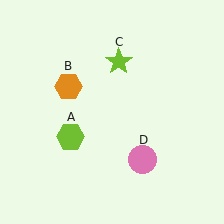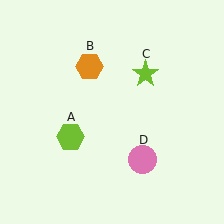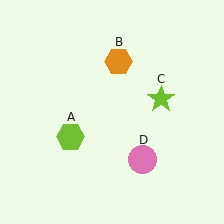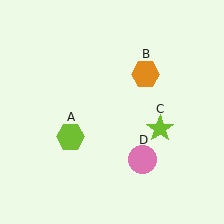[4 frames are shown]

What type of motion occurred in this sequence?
The orange hexagon (object B), lime star (object C) rotated clockwise around the center of the scene.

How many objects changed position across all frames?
2 objects changed position: orange hexagon (object B), lime star (object C).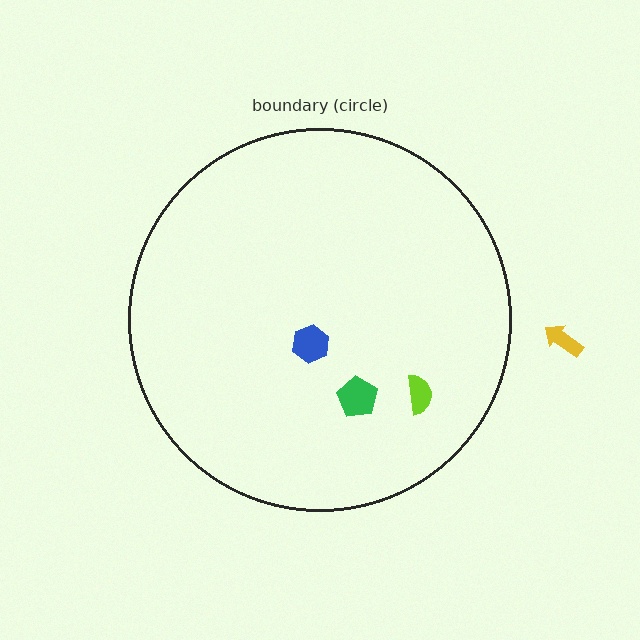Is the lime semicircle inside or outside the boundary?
Inside.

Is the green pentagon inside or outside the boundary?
Inside.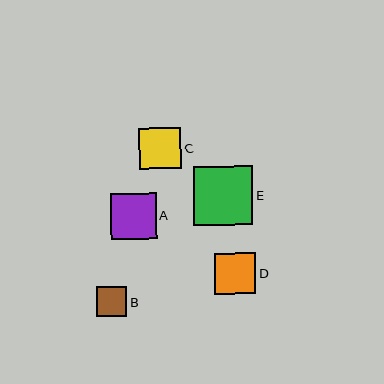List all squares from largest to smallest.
From largest to smallest: E, A, C, D, B.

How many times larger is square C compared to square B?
Square C is approximately 1.4 times the size of square B.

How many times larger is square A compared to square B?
Square A is approximately 1.5 times the size of square B.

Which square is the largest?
Square E is the largest with a size of approximately 60 pixels.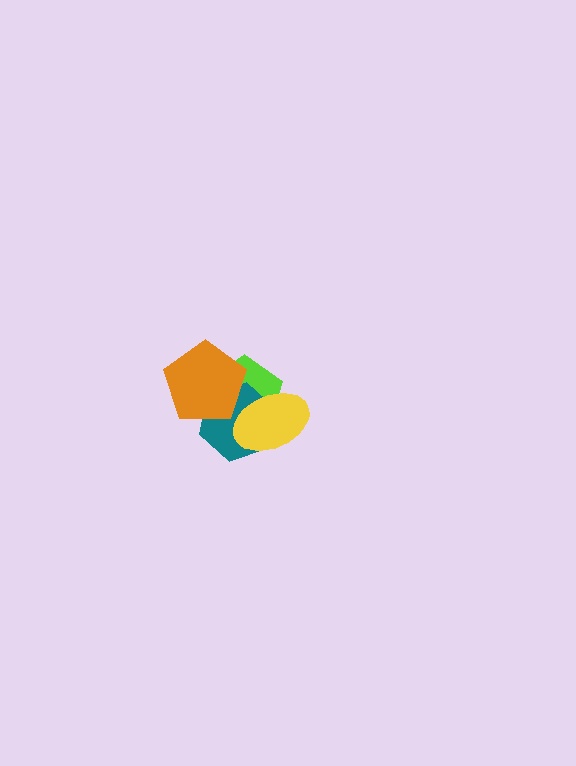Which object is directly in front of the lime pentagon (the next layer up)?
The teal hexagon is directly in front of the lime pentagon.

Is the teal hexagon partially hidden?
Yes, it is partially covered by another shape.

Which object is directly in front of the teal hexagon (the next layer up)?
The yellow ellipse is directly in front of the teal hexagon.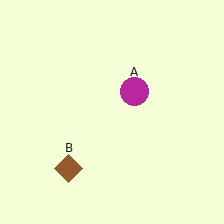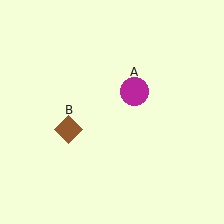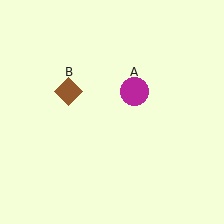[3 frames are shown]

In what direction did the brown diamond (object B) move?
The brown diamond (object B) moved up.